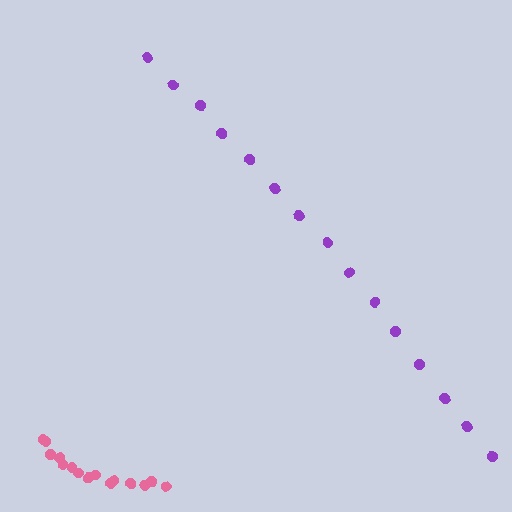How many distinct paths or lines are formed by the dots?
There are 2 distinct paths.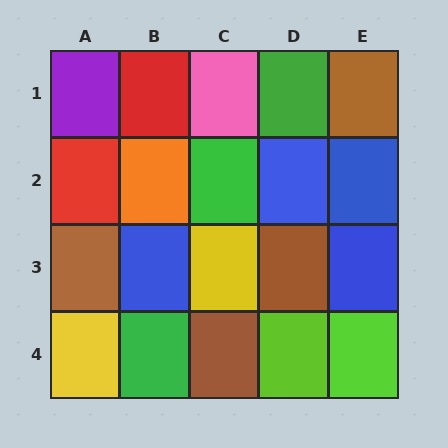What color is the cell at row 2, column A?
Red.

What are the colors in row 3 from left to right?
Brown, blue, yellow, brown, blue.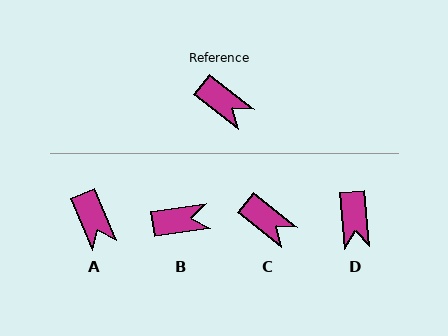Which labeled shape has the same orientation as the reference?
C.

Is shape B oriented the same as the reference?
No, it is off by about 47 degrees.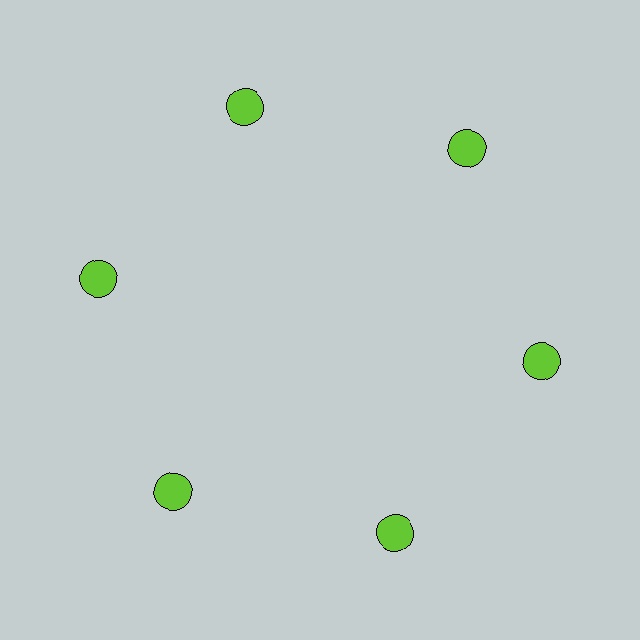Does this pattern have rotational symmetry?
Yes, this pattern has 6-fold rotational symmetry. It looks the same after rotating 60 degrees around the center.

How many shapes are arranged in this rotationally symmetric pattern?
There are 6 shapes, arranged in 6 groups of 1.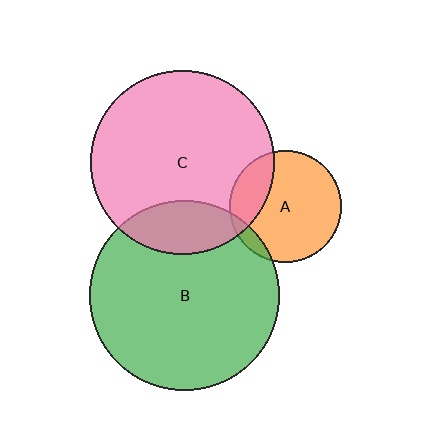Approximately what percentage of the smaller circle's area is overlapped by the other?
Approximately 25%.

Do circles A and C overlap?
Yes.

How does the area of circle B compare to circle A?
Approximately 2.9 times.